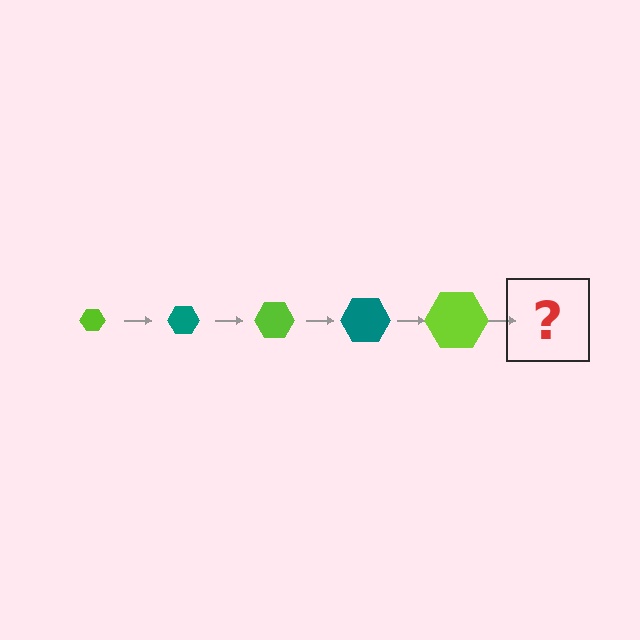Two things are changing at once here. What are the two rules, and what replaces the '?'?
The two rules are that the hexagon grows larger each step and the color cycles through lime and teal. The '?' should be a teal hexagon, larger than the previous one.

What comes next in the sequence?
The next element should be a teal hexagon, larger than the previous one.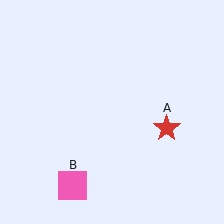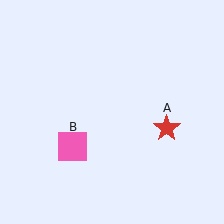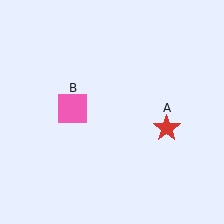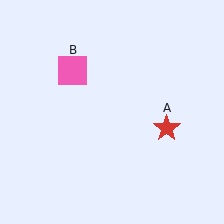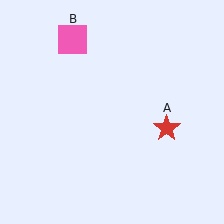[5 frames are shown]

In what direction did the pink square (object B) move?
The pink square (object B) moved up.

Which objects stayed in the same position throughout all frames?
Red star (object A) remained stationary.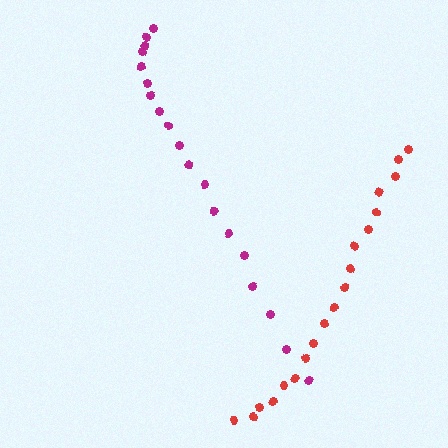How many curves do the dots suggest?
There are 2 distinct paths.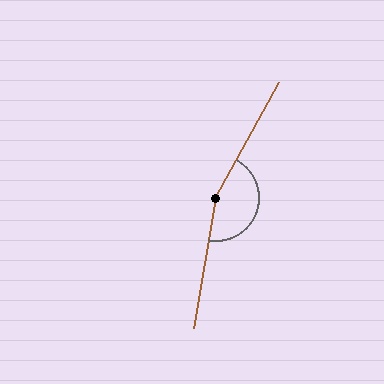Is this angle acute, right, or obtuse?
It is obtuse.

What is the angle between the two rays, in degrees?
Approximately 161 degrees.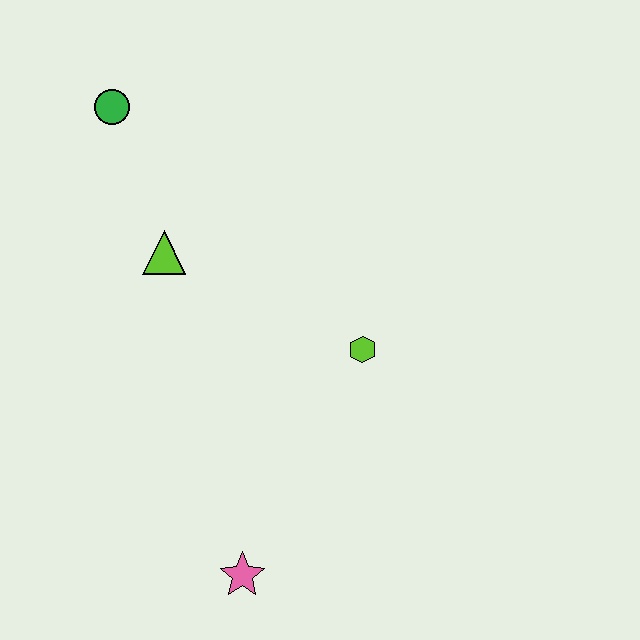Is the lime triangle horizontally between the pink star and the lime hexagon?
No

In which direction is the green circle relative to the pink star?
The green circle is above the pink star.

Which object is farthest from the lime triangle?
The pink star is farthest from the lime triangle.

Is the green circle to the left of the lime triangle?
Yes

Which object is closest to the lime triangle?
The green circle is closest to the lime triangle.